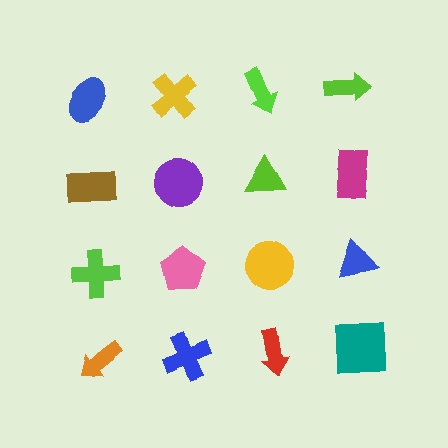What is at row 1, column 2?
A yellow cross.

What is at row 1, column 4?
A lime arrow.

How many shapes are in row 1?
4 shapes.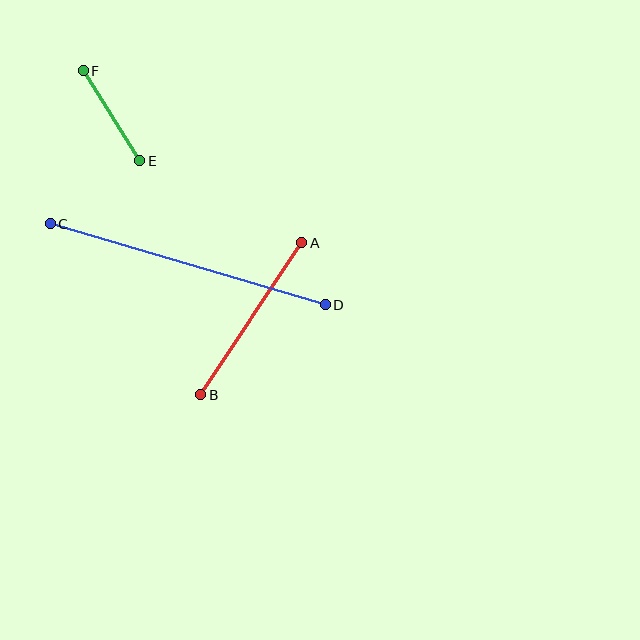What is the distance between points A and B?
The distance is approximately 183 pixels.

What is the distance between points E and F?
The distance is approximately 107 pixels.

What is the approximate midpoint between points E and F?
The midpoint is at approximately (111, 116) pixels.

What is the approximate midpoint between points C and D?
The midpoint is at approximately (188, 264) pixels.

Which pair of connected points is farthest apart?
Points C and D are farthest apart.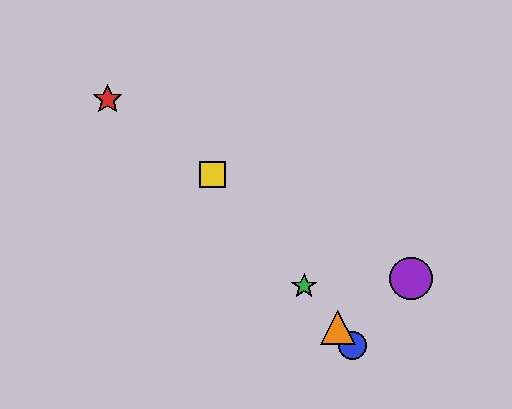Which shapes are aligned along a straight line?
The blue circle, the green star, the yellow square, the orange triangle are aligned along a straight line.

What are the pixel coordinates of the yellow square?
The yellow square is at (213, 174).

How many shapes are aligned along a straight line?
4 shapes (the blue circle, the green star, the yellow square, the orange triangle) are aligned along a straight line.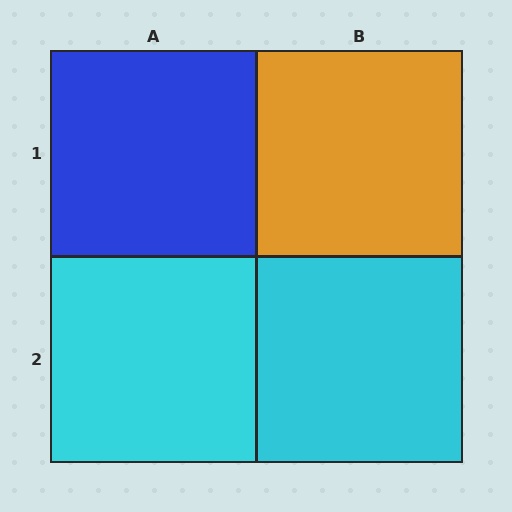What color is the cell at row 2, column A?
Cyan.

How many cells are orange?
1 cell is orange.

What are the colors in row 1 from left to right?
Blue, orange.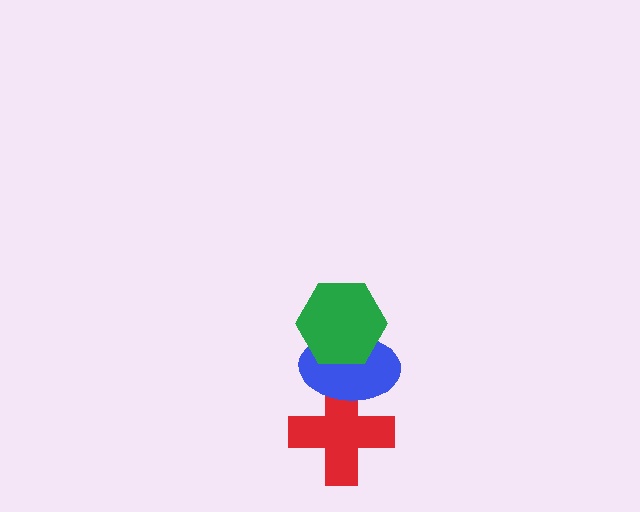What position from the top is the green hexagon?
The green hexagon is 1st from the top.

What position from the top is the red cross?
The red cross is 3rd from the top.